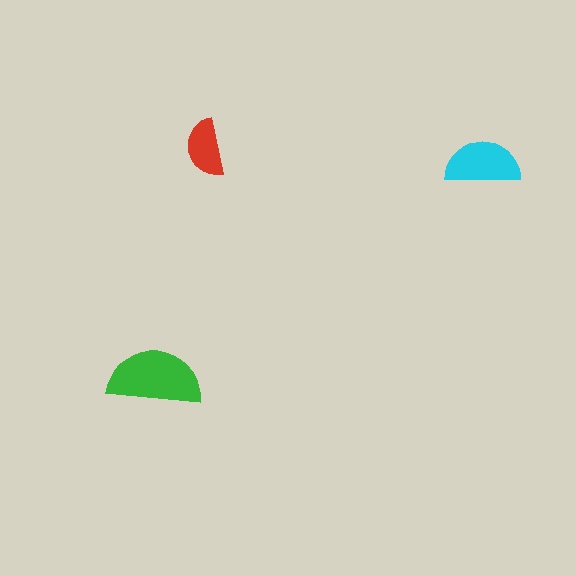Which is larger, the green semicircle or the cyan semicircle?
The green one.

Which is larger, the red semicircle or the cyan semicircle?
The cyan one.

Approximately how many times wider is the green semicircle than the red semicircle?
About 1.5 times wider.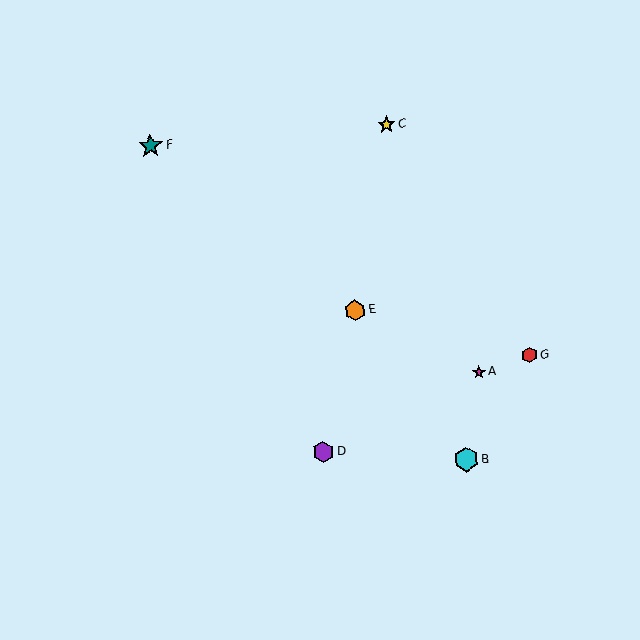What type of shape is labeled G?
Shape G is a red hexagon.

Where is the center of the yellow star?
The center of the yellow star is at (386, 125).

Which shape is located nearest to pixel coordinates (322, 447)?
The purple hexagon (labeled D) at (323, 452) is nearest to that location.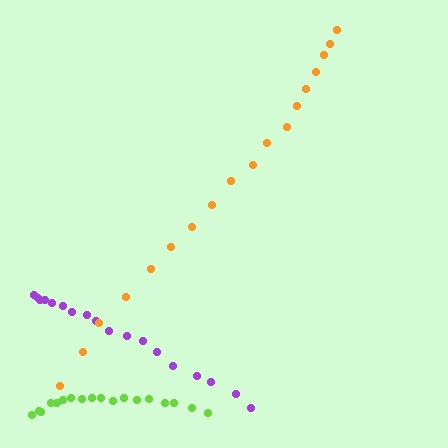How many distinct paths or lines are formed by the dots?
There are 3 distinct paths.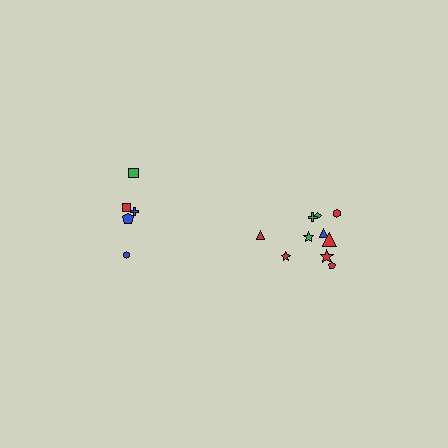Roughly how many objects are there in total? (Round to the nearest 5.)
Roughly 15 objects in total.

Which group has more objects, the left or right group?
The right group.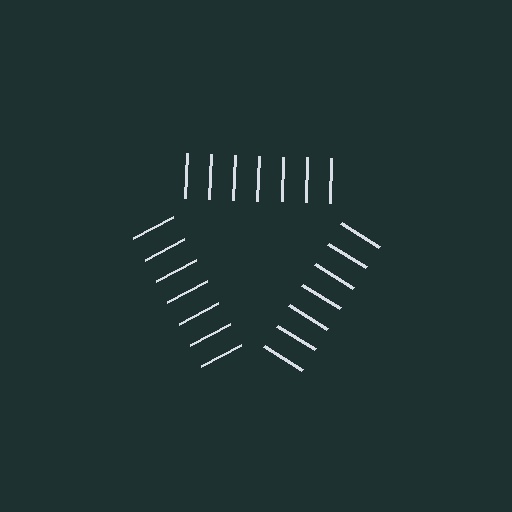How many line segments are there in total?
21 — 7 along each of the 3 edges.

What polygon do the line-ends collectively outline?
An illusory triangle — the line segments terminate on its edges but no continuous stroke is drawn.